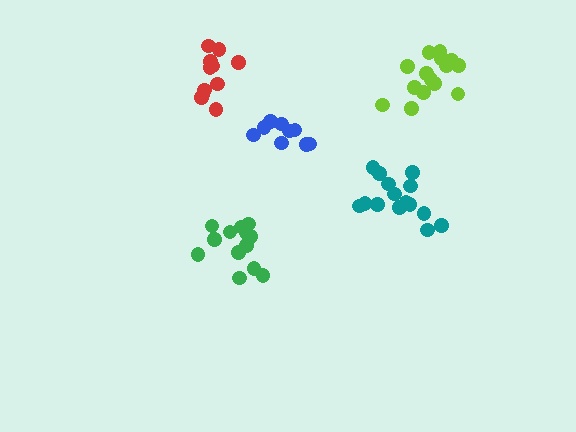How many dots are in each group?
Group 1: 11 dots, Group 2: 15 dots, Group 3: 9 dots, Group 4: 15 dots, Group 5: 13 dots (63 total).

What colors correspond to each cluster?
The clusters are colored: red, teal, blue, lime, green.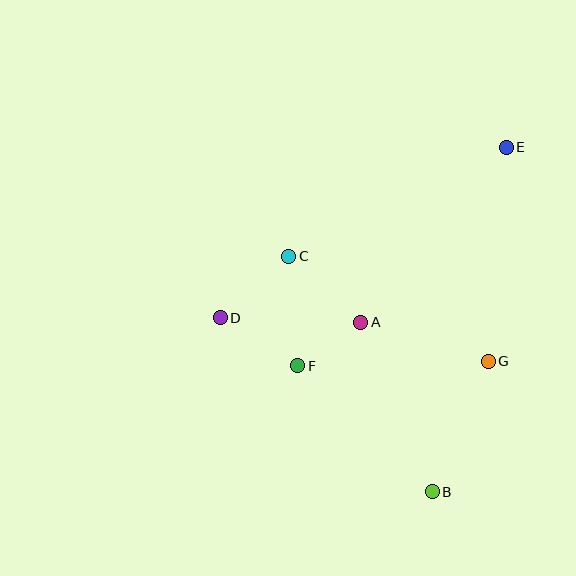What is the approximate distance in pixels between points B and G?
The distance between B and G is approximately 142 pixels.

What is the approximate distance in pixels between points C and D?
The distance between C and D is approximately 92 pixels.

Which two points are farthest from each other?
Points B and E are farthest from each other.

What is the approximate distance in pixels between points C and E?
The distance between C and E is approximately 243 pixels.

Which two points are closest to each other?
Points A and F are closest to each other.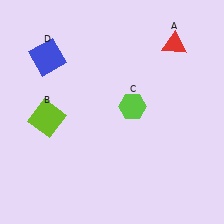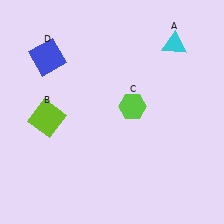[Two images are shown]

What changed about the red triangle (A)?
In Image 1, A is red. In Image 2, it changed to cyan.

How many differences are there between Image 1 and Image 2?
There is 1 difference between the two images.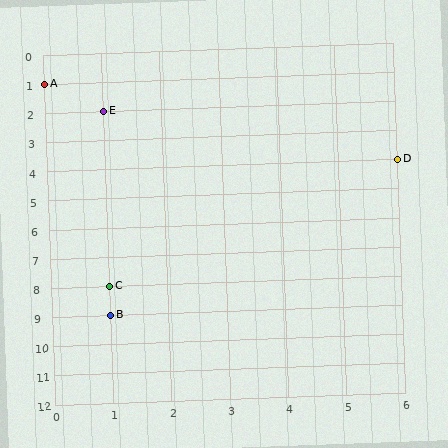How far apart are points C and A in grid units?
Points C and A are 1 column and 7 rows apart (about 7.1 grid units diagonally).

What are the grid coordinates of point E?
Point E is at grid coordinates (1, 2).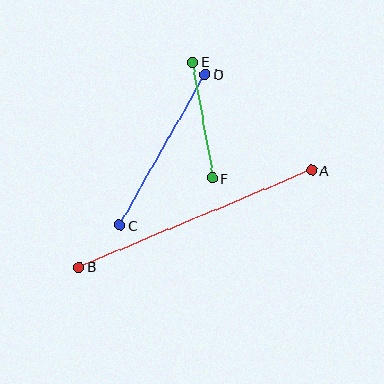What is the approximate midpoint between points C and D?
The midpoint is at approximately (163, 150) pixels.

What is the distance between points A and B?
The distance is approximately 252 pixels.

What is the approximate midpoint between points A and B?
The midpoint is at approximately (196, 219) pixels.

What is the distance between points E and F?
The distance is approximately 118 pixels.